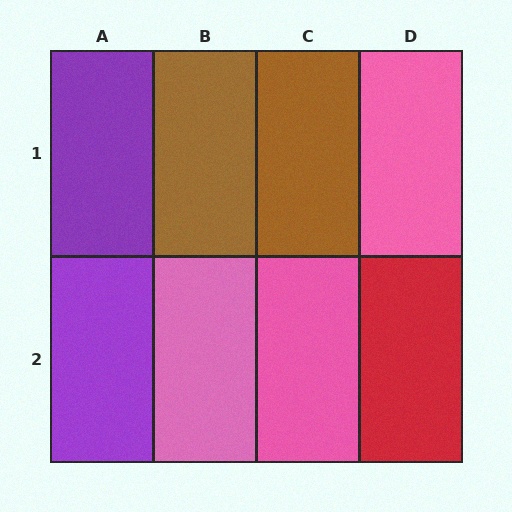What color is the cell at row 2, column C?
Pink.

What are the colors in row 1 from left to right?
Purple, brown, brown, pink.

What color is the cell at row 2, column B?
Pink.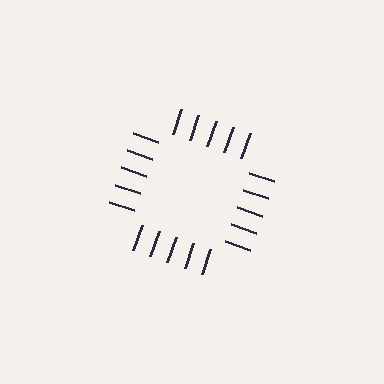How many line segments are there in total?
20 — 5 along each of the 4 edges.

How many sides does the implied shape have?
4 sides — the line-ends trace a square.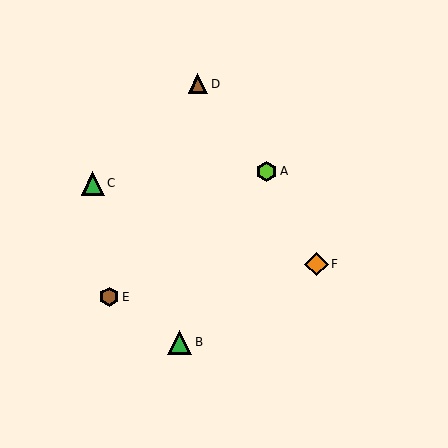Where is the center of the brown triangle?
The center of the brown triangle is at (198, 84).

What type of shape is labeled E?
Shape E is a brown hexagon.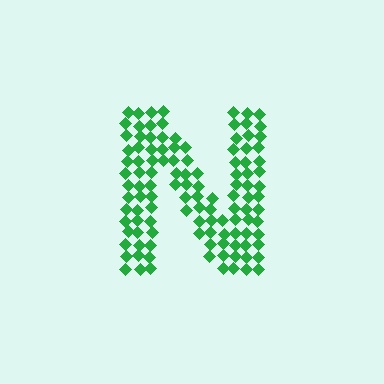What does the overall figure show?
The overall figure shows the letter N.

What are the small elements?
The small elements are diamonds.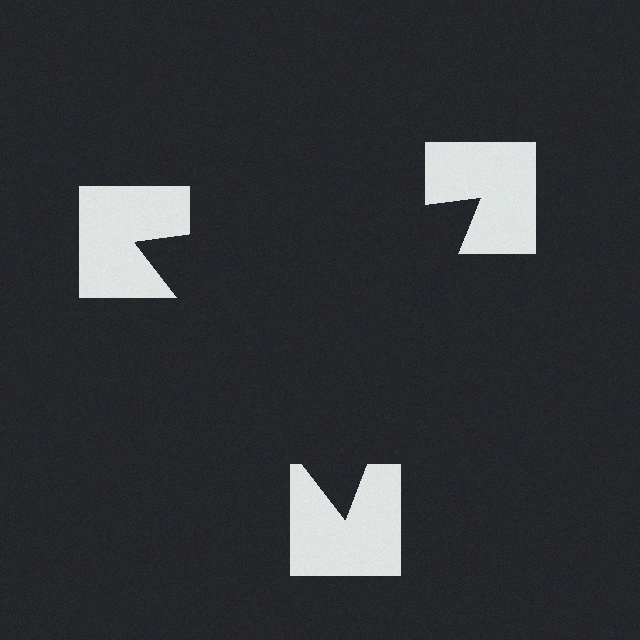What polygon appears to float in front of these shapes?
An illusory triangle — its edges are inferred from the aligned wedge cuts in the notched squares, not physically drawn.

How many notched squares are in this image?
There are 3 — one at each vertex of the illusory triangle.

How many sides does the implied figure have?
3 sides.